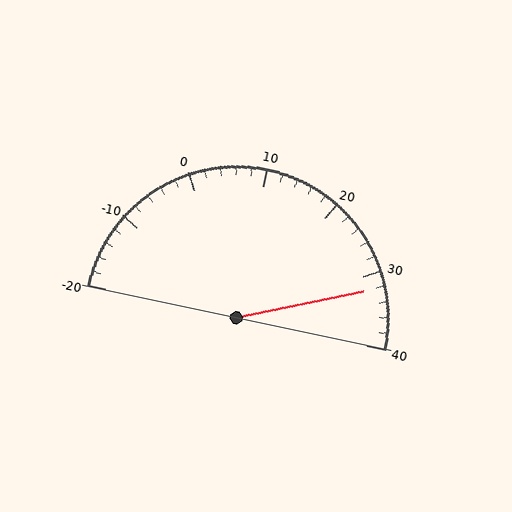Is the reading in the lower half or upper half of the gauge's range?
The reading is in the upper half of the range (-20 to 40).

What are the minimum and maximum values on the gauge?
The gauge ranges from -20 to 40.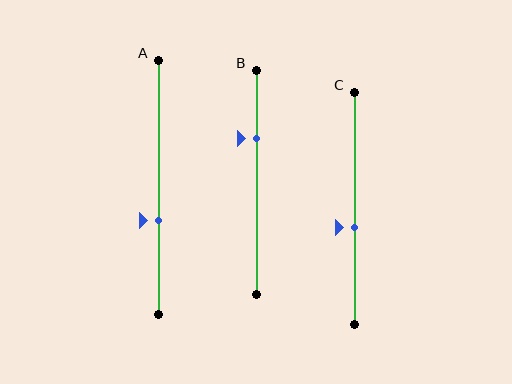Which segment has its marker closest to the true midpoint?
Segment C has its marker closest to the true midpoint.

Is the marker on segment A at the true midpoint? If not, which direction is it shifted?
No, the marker on segment A is shifted downward by about 13% of the segment length.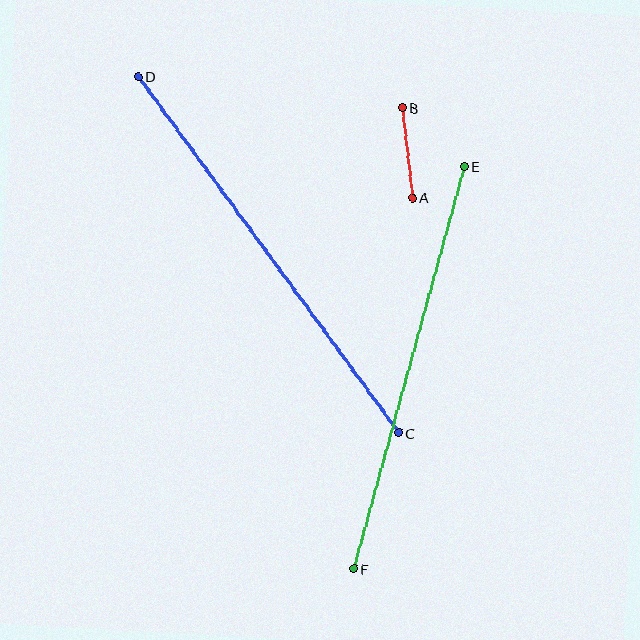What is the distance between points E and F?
The distance is approximately 417 pixels.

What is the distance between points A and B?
The distance is approximately 91 pixels.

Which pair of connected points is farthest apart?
Points C and D are farthest apart.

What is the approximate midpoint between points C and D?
The midpoint is at approximately (269, 255) pixels.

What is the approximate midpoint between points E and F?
The midpoint is at approximately (409, 368) pixels.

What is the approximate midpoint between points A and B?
The midpoint is at approximately (408, 153) pixels.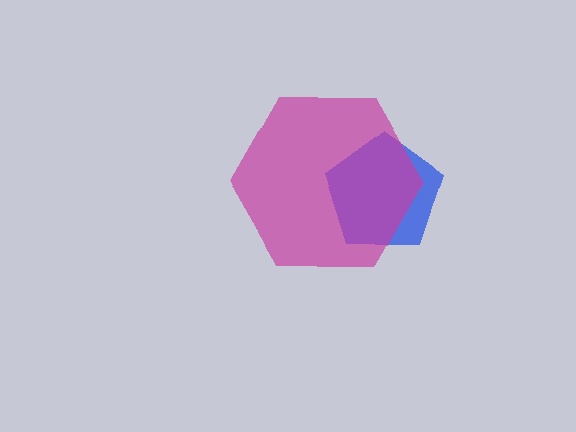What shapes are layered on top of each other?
The layered shapes are: a blue pentagon, a magenta hexagon.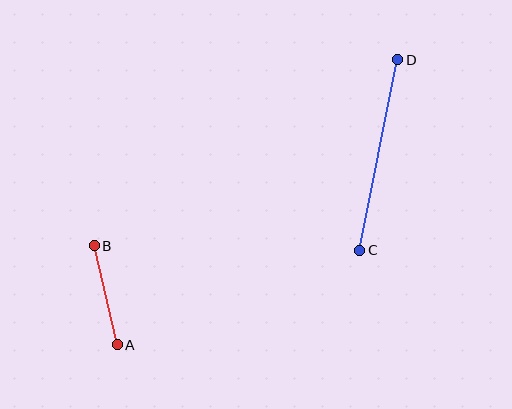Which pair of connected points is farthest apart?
Points C and D are farthest apart.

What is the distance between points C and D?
The distance is approximately 194 pixels.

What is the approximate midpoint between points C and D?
The midpoint is at approximately (379, 155) pixels.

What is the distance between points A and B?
The distance is approximately 102 pixels.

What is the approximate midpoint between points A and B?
The midpoint is at approximately (106, 295) pixels.